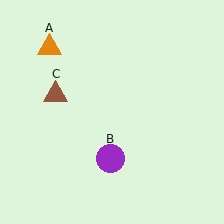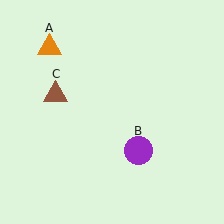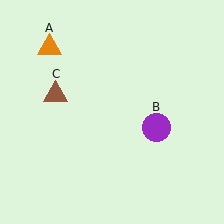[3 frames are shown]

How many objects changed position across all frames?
1 object changed position: purple circle (object B).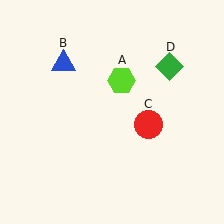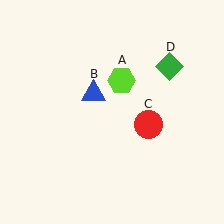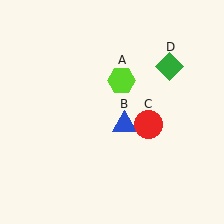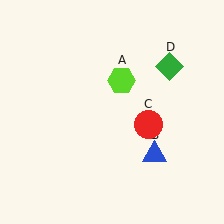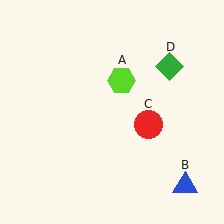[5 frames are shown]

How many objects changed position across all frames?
1 object changed position: blue triangle (object B).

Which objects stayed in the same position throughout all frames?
Lime hexagon (object A) and red circle (object C) and green diamond (object D) remained stationary.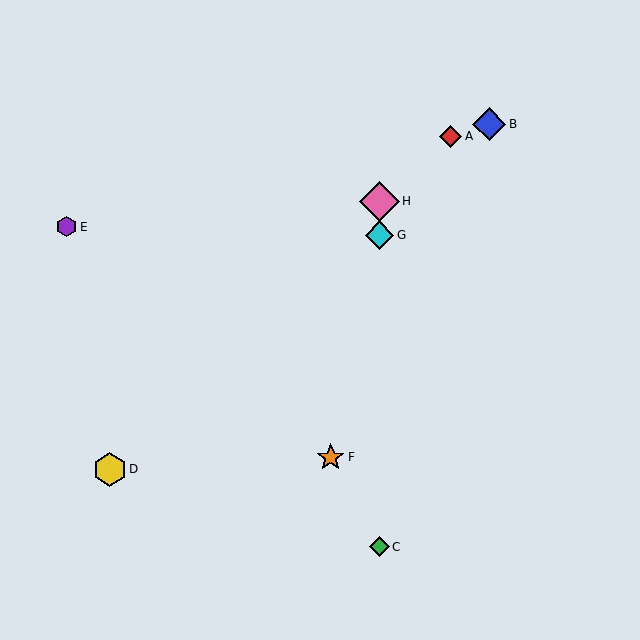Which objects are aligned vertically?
Objects C, G, H are aligned vertically.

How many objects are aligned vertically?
3 objects (C, G, H) are aligned vertically.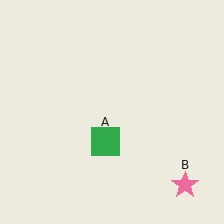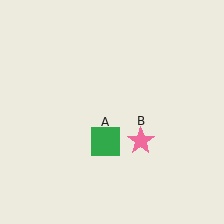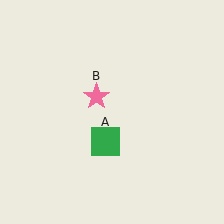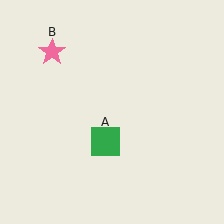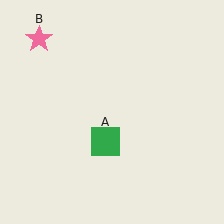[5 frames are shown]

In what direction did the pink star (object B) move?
The pink star (object B) moved up and to the left.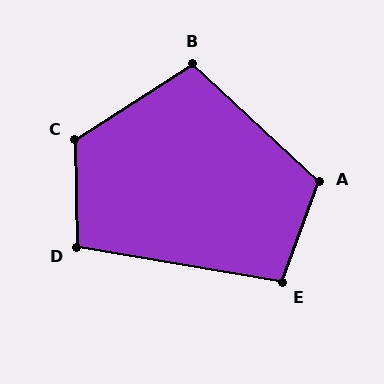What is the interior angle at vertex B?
Approximately 104 degrees (obtuse).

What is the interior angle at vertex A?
Approximately 113 degrees (obtuse).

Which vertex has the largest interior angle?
C, at approximately 122 degrees.